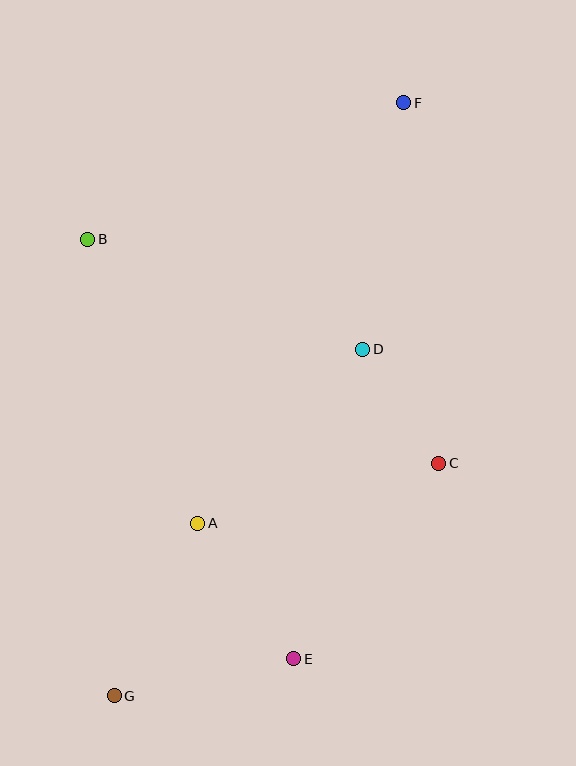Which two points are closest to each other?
Points C and D are closest to each other.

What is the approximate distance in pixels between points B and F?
The distance between B and F is approximately 344 pixels.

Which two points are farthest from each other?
Points F and G are farthest from each other.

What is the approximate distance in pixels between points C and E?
The distance between C and E is approximately 243 pixels.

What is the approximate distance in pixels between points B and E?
The distance between B and E is approximately 467 pixels.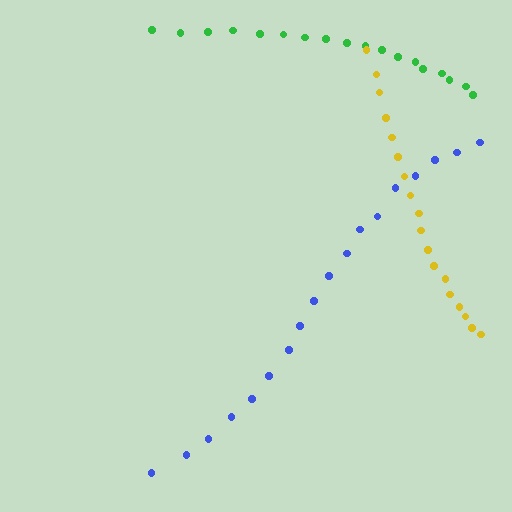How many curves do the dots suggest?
There are 3 distinct paths.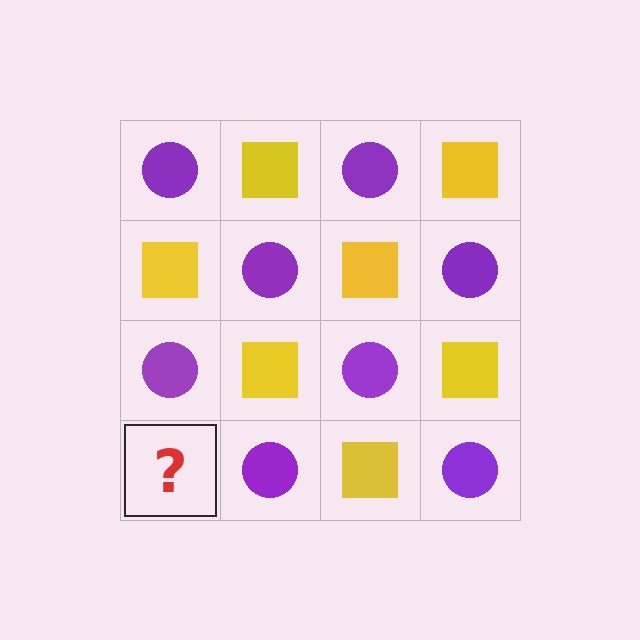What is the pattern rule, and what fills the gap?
The rule is that it alternates purple circle and yellow square in a checkerboard pattern. The gap should be filled with a yellow square.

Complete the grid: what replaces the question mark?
The question mark should be replaced with a yellow square.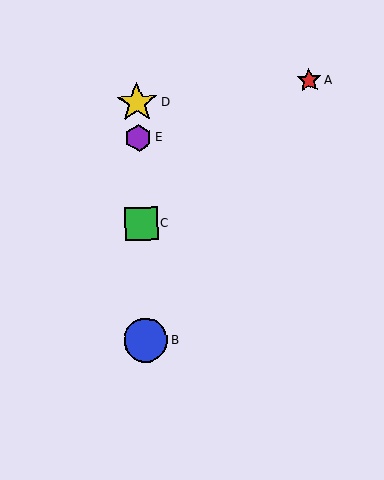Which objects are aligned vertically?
Objects B, C, D, E are aligned vertically.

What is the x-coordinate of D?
Object D is at x≈137.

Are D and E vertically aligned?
Yes, both are at x≈137.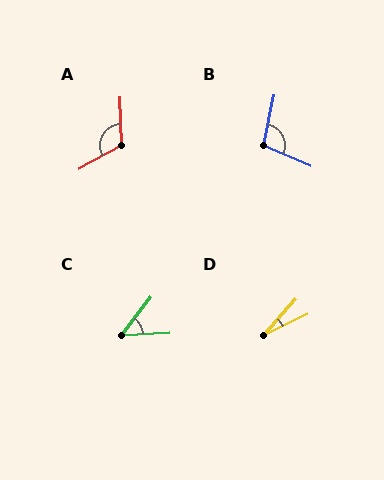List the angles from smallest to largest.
D (23°), C (49°), B (101°), A (118°).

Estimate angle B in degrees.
Approximately 101 degrees.